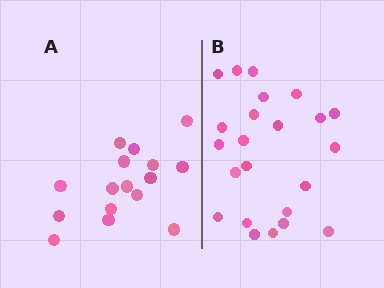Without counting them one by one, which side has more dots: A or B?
Region B (the right region) has more dots.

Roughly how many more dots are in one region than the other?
Region B has roughly 8 or so more dots than region A.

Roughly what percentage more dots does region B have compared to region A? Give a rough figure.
About 45% more.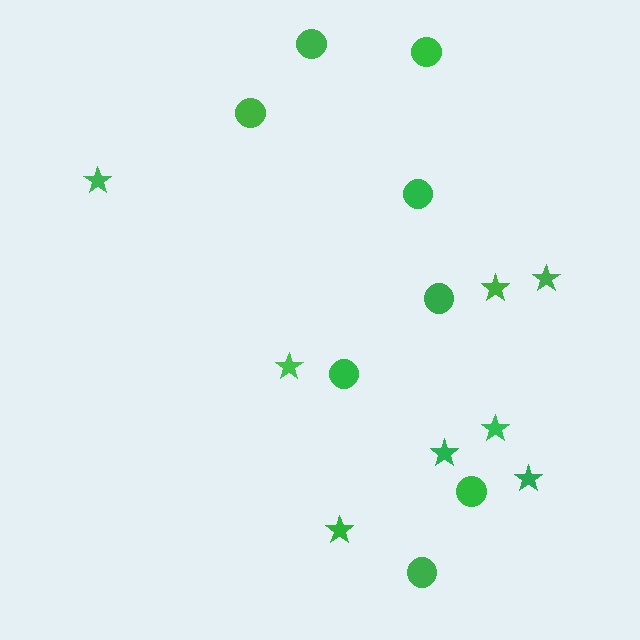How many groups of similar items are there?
There are 2 groups: one group of circles (8) and one group of stars (8).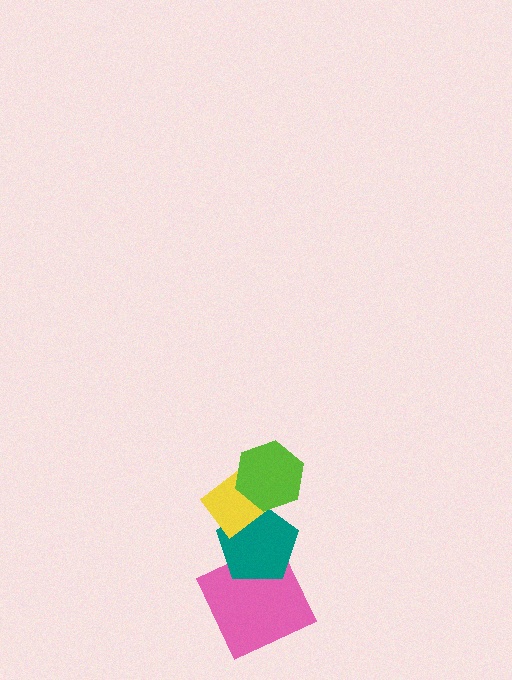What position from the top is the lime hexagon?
The lime hexagon is 1st from the top.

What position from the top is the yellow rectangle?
The yellow rectangle is 2nd from the top.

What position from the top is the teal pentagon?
The teal pentagon is 3rd from the top.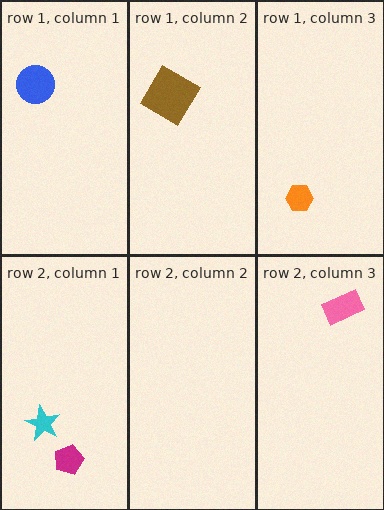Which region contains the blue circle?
The row 1, column 1 region.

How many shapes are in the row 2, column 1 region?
2.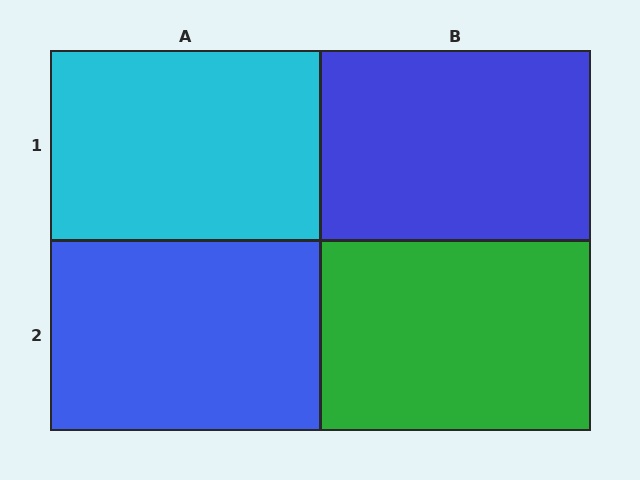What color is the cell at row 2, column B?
Green.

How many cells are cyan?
1 cell is cyan.